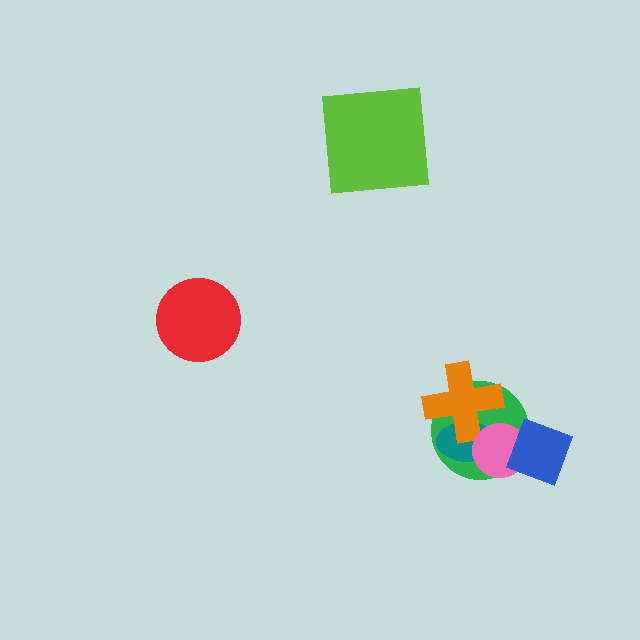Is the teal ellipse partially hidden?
Yes, it is partially covered by another shape.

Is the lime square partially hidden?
No, no other shape covers it.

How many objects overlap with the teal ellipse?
3 objects overlap with the teal ellipse.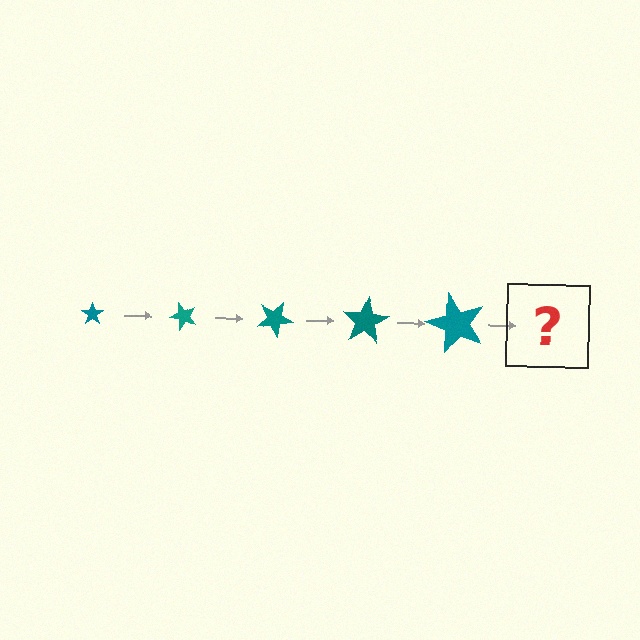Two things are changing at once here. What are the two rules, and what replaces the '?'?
The two rules are that the star grows larger each step and it rotates 50 degrees each step. The '?' should be a star, larger than the previous one and rotated 250 degrees from the start.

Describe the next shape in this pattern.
It should be a star, larger than the previous one and rotated 250 degrees from the start.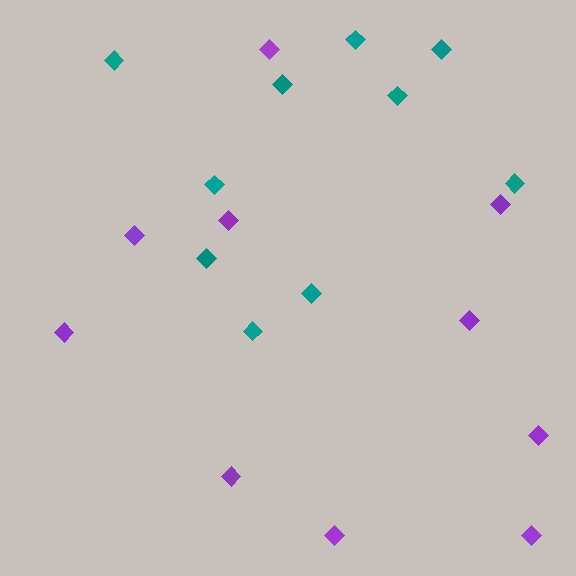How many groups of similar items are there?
There are 2 groups: one group of purple diamonds (10) and one group of teal diamonds (10).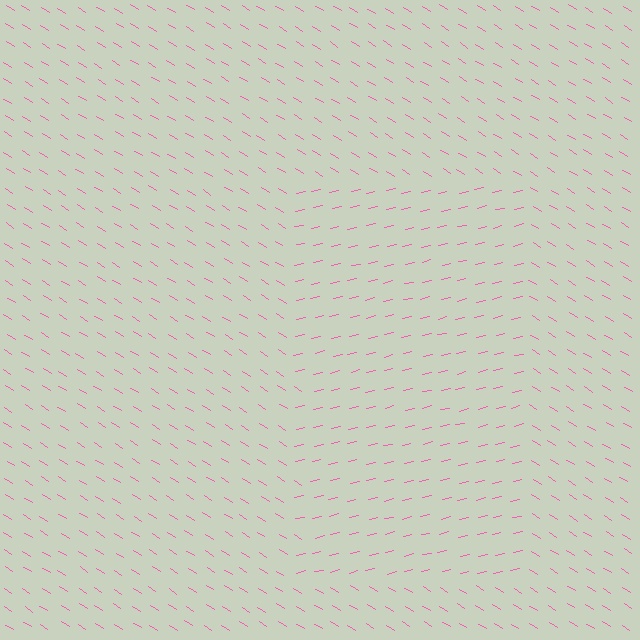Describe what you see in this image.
The image is filled with small pink line segments. A rectangle region in the image has lines oriented differently from the surrounding lines, creating a visible texture boundary.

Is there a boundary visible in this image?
Yes, there is a texture boundary formed by a change in line orientation.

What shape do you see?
I see a rectangle.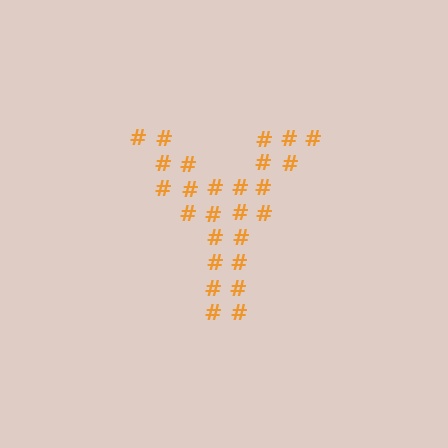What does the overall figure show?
The overall figure shows the letter Y.